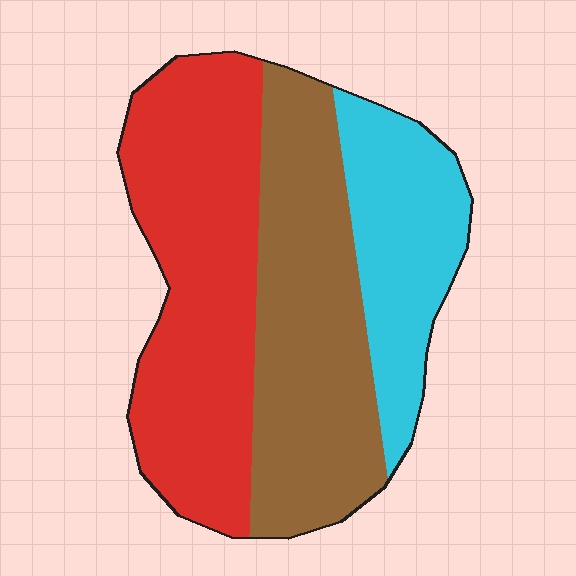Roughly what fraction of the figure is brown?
Brown takes up between a third and a half of the figure.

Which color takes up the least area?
Cyan, at roughly 20%.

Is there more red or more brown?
Red.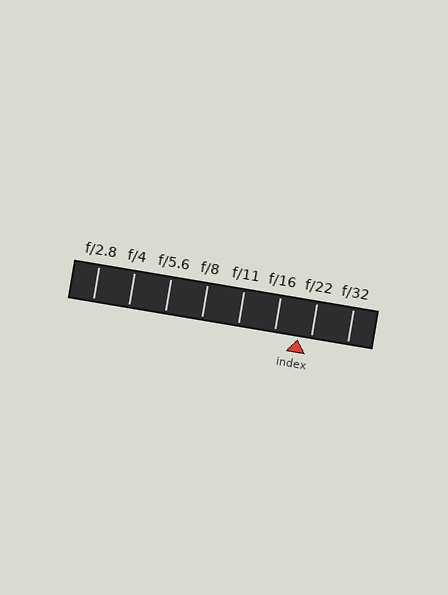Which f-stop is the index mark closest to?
The index mark is closest to f/22.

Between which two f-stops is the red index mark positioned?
The index mark is between f/16 and f/22.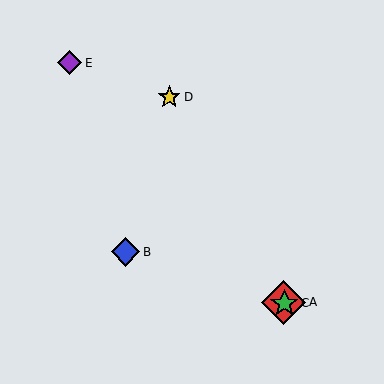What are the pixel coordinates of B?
Object B is at (126, 252).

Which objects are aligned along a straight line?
Objects A, C, D are aligned along a straight line.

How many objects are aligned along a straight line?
3 objects (A, C, D) are aligned along a straight line.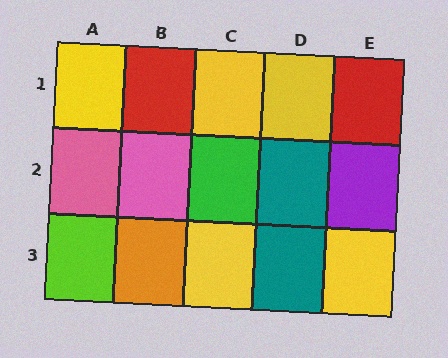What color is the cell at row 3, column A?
Lime.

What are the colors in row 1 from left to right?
Yellow, red, yellow, yellow, red.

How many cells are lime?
1 cell is lime.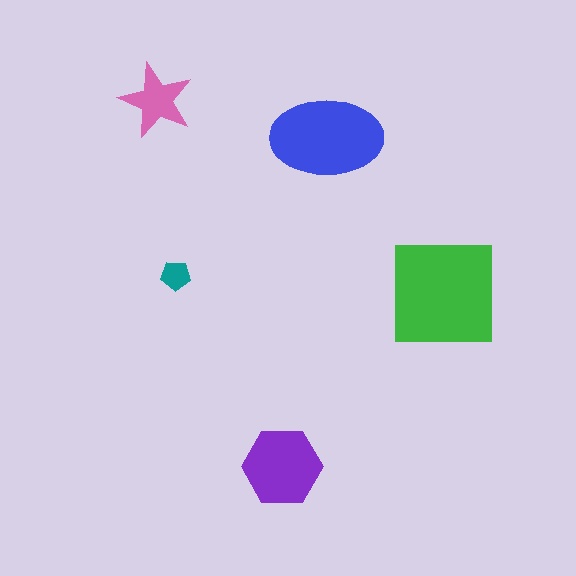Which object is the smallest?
The teal pentagon.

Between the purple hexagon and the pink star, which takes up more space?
The purple hexagon.